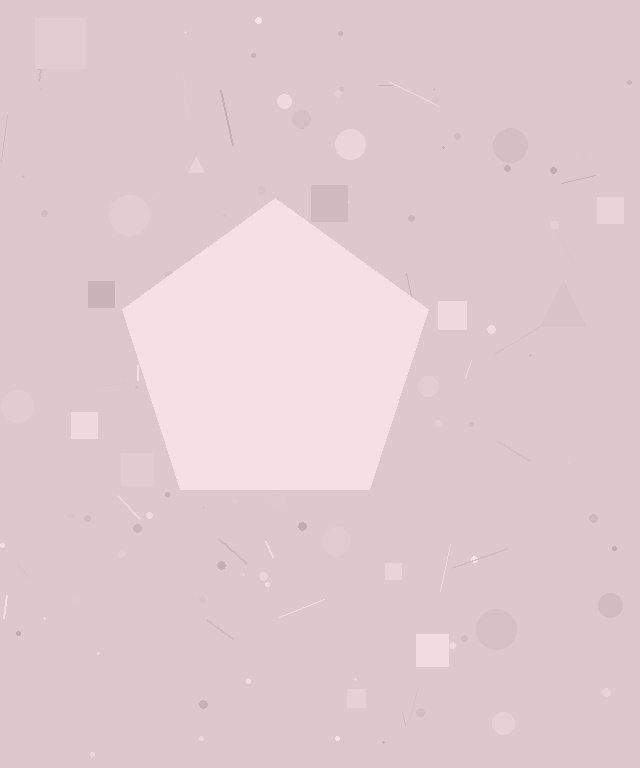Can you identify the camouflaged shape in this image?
The camouflaged shape is a pentagon.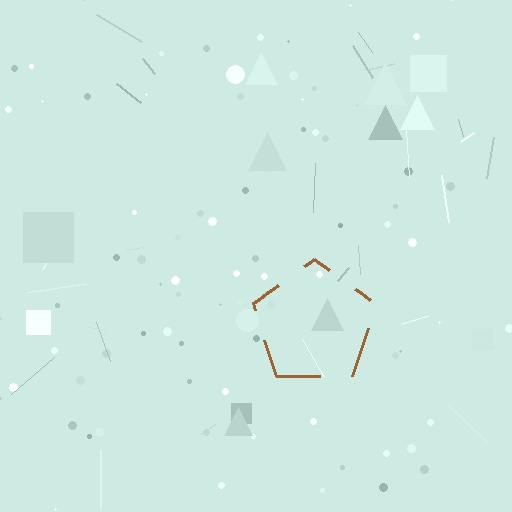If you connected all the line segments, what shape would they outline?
They would outline a pentagon.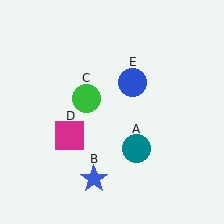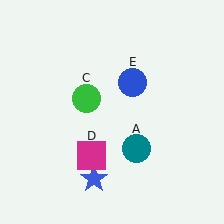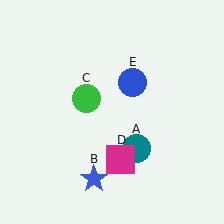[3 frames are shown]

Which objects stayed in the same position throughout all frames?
Teal circle (object A) and blue star (object B) and green circle (object C) and blue circle (object E) remained stationary.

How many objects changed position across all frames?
1 object changed position: magenta square (object D).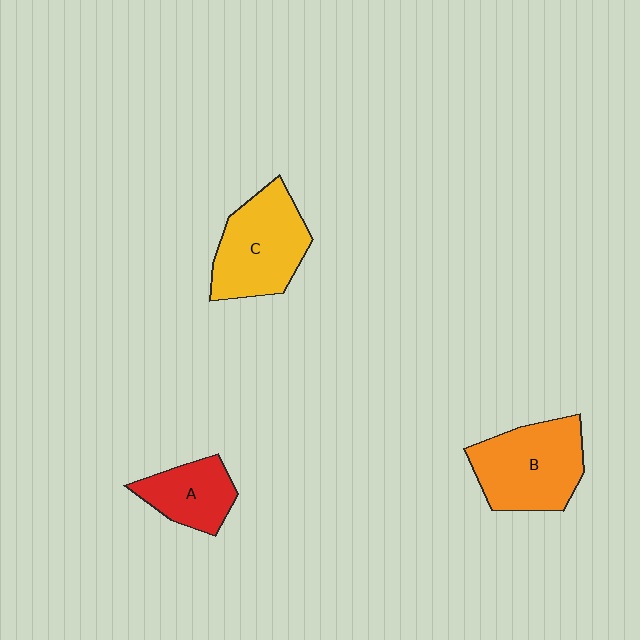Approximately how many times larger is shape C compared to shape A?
Approximately 1.6 times.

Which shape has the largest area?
Shape B (orange).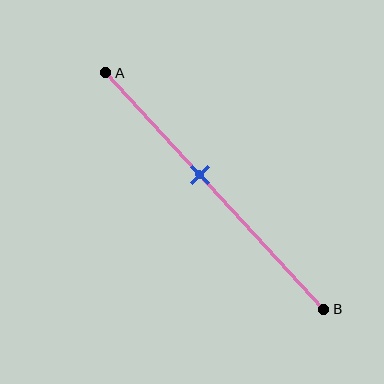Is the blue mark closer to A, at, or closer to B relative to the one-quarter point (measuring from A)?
The blue mark is closer to point B than the one-quarter point of segment AB.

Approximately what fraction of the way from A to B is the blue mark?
The blue mark is approximately 45% of the way from A to B.